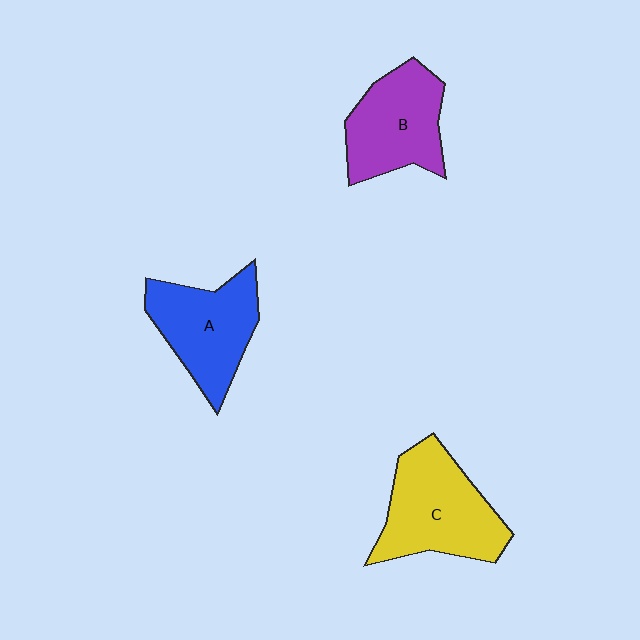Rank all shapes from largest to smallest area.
From largest to smallest: C (yellow), A (blue), B (purple).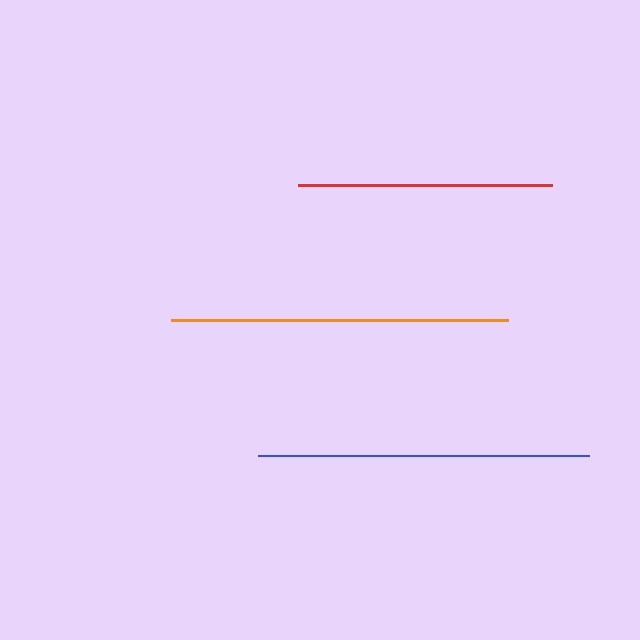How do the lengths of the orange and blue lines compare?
The orange and blue lines are approximately the same length.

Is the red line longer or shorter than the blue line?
The blue line is longer than the red line.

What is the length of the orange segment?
The orange segment is approximately 338 pixels long.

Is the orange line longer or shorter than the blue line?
The orange line is longer than the blue line.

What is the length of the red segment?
The red segment is approximately 254 pixels long.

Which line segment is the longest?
The orange line is the longest at approximately 338 pixels.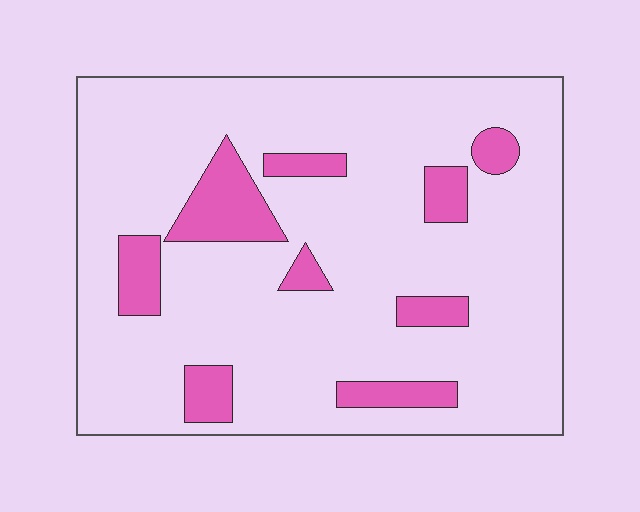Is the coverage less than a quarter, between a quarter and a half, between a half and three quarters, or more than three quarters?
Less than a quarter.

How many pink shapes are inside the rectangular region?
9.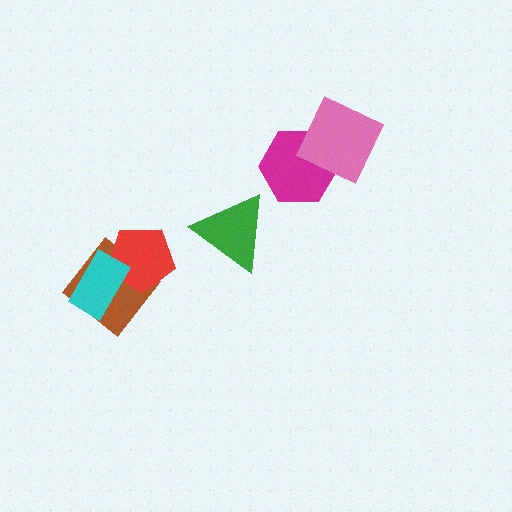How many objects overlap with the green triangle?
0 objects overlap with the green triangle.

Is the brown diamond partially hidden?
Yes, it is partially covered by another shape.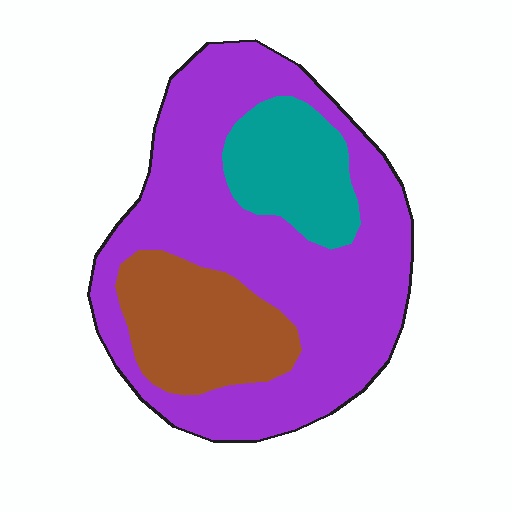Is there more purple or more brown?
Purple.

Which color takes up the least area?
Teal, at roughly 15%.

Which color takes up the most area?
Purple, at roughly 65%.